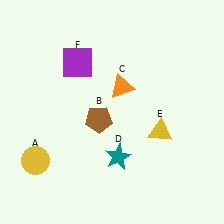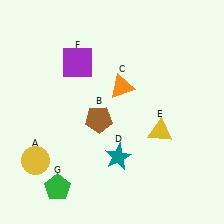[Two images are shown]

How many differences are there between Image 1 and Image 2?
There is 1 difference between the two images.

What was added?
A green pentagon (G) was added in Image 2.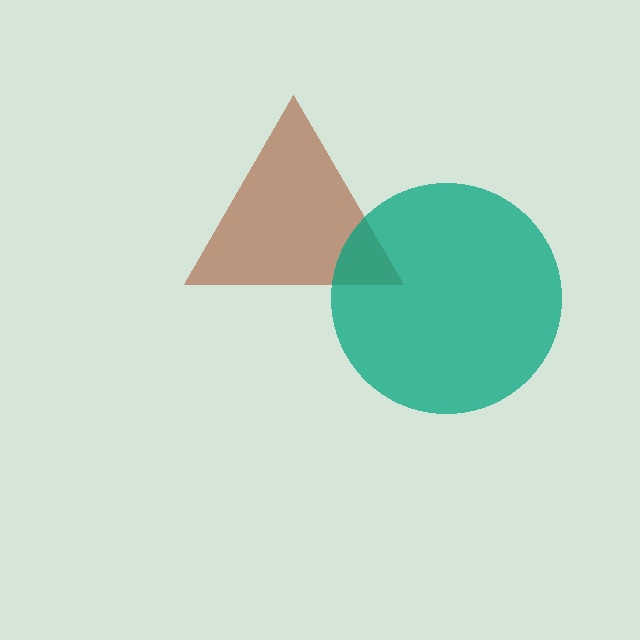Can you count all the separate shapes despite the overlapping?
Yes, there are 2 separate shapes.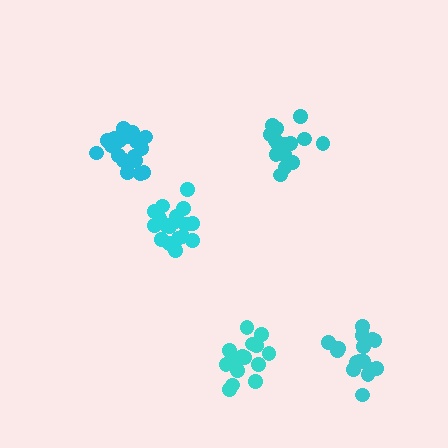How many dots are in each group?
Group 1: 15 dots, Group 2: 16 dots, Group 3: 20 dots, Group 4: 16 dots, Group 5: 21 dots (88 total).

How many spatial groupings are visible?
There are 5 spatial groupings.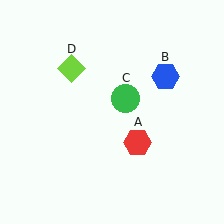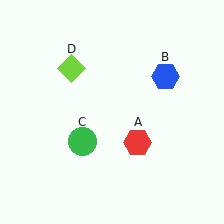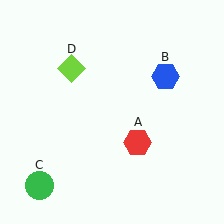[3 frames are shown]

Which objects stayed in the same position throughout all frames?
Red hexagon (object A) and blue hexagon (object B) and lime diamond (object D) remained stationary.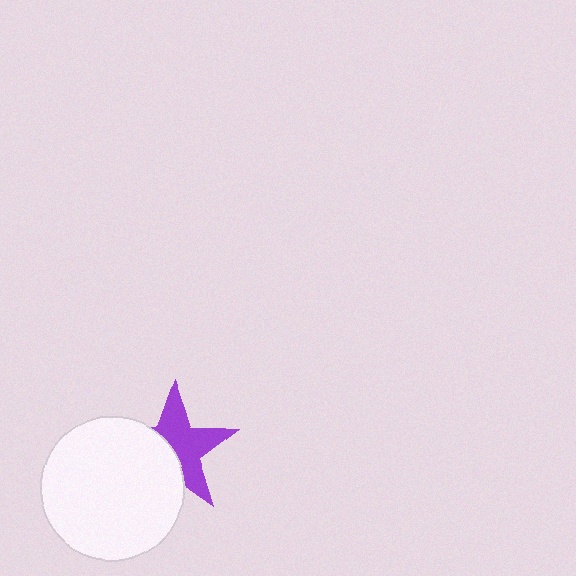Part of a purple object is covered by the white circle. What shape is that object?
It is a star.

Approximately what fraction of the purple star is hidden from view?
Roughly 43% of the purple star is hidden behind the white circle.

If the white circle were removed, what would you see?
You would see the complete purple star.